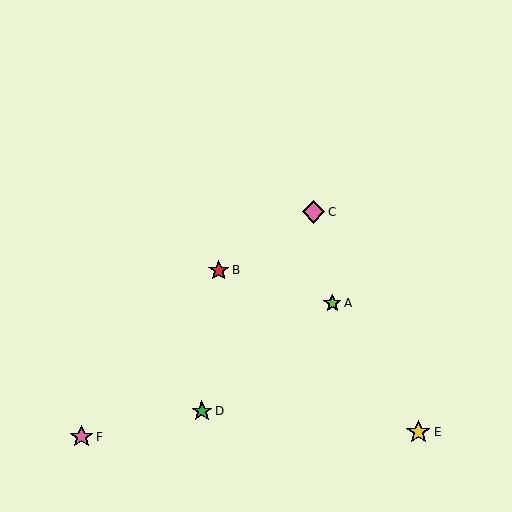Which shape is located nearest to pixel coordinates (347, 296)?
The lime star (labeled A) at (332, 303) is nearest to that location.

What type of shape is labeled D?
Shape D is a green star.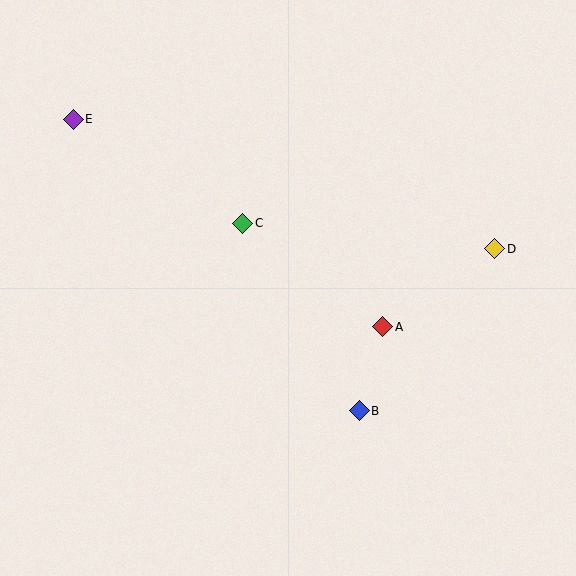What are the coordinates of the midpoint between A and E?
The midpoint between A and E is at (228, 223).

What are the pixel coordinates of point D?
Point D is at (495, 249).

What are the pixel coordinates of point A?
Point A is at (383, 327).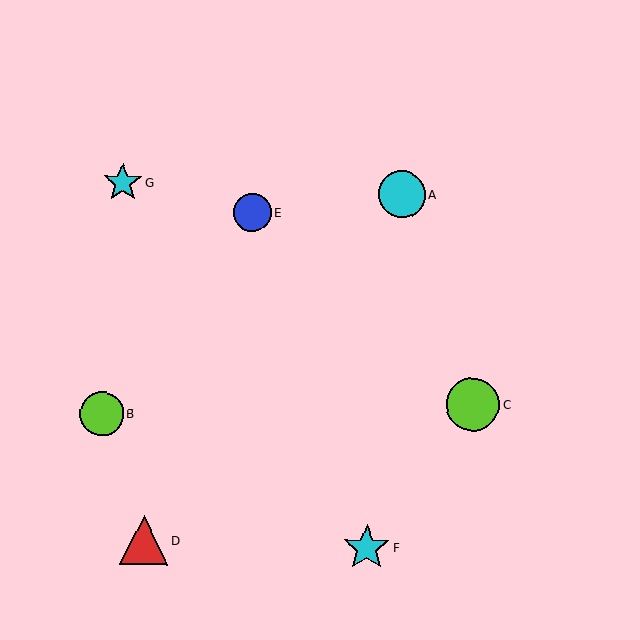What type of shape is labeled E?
Shape E is a blue circle.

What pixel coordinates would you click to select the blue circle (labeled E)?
Click at (252, 213) to select the blue circle E.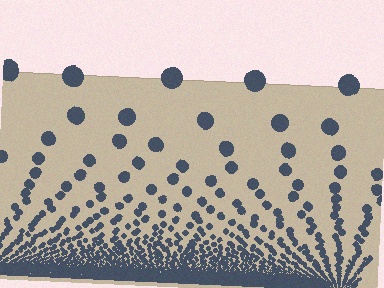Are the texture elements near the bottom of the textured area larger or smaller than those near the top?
Smaller. The gradient is inverted — elements near the bottom are smaller and denser.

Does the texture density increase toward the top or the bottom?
Density increases toward the bottom.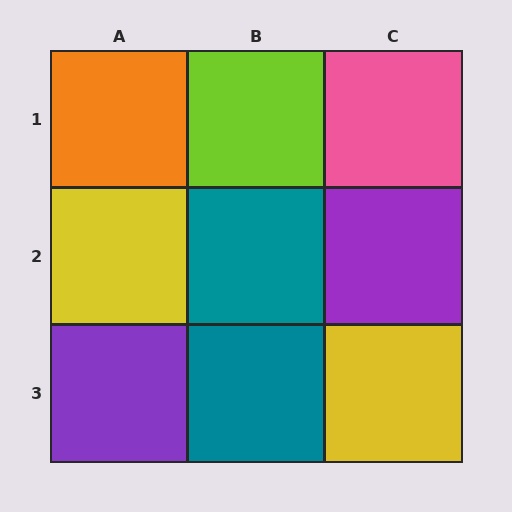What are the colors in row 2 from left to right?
Yellow, teal, purple.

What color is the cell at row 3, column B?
Teal.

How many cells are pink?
1 cell is pink.